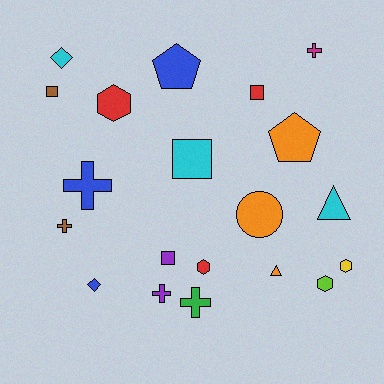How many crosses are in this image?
There are 5 crosses.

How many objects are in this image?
There are 20 objects.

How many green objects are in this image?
There is 1 green object.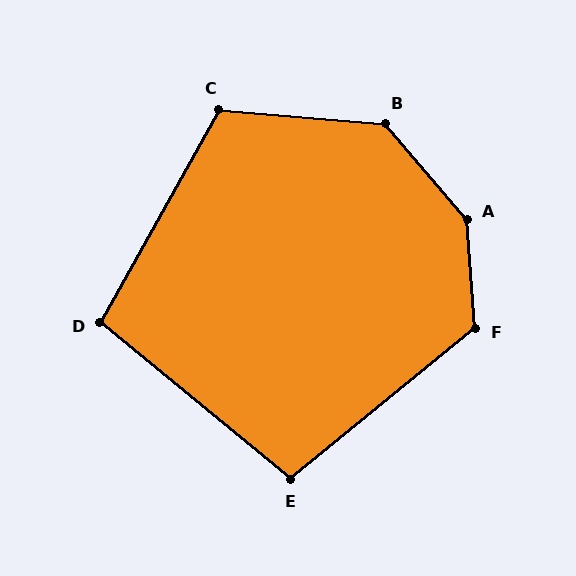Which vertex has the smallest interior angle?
D, at approximately 100 degrees.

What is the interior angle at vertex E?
Approximately 101 degrees (obtuse).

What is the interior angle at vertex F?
Approximately 125 degrees (obtuse).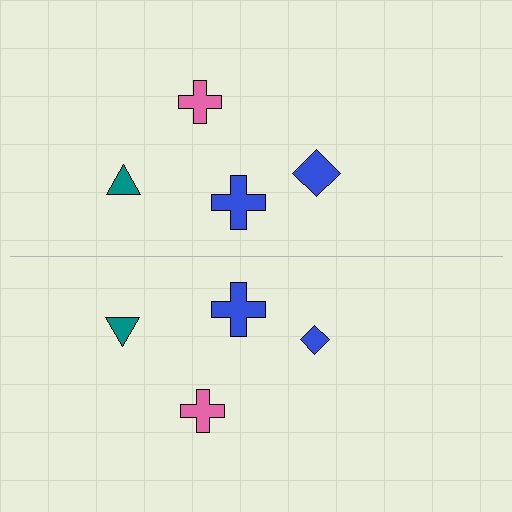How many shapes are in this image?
There are 8 shapes in this image.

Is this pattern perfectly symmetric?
No, the pattern is not perfectly symmetric. The blue diamond on the bottom side has a different size than its mirror counterpart.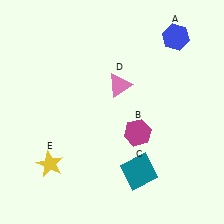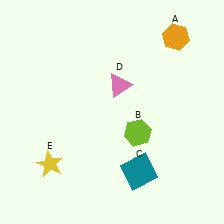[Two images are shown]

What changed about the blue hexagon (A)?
In Image 1, A is blue. In Image 2, it changed to orange.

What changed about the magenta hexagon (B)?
In Image 1, B is magenta. In Image 2, it changed to lime.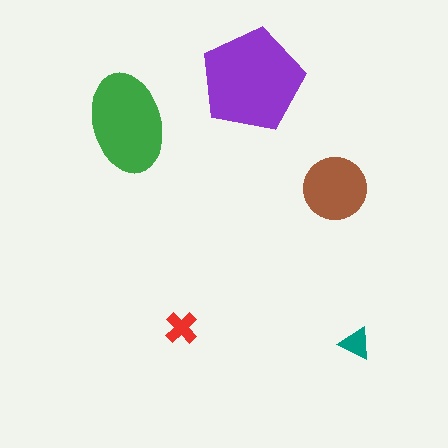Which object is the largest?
The purple pentagon.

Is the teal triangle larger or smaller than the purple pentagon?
Smaller.